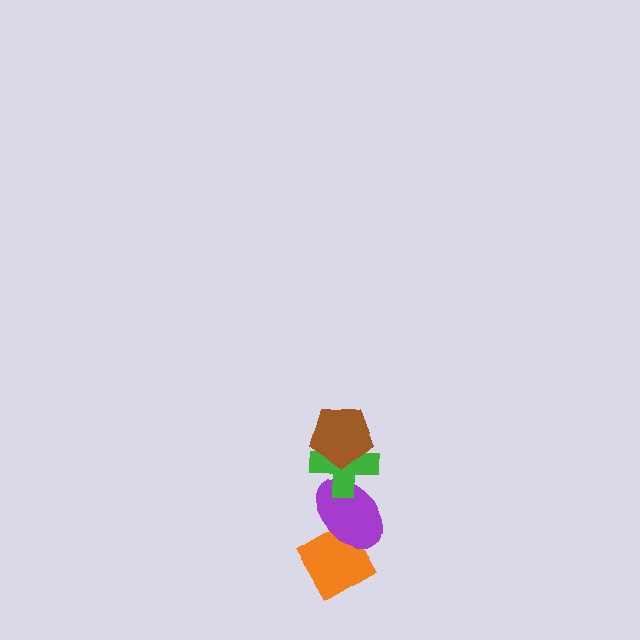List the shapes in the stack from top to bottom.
From top to bottom: the brown pentagon, the green cross, the purple ellipse, the orange diamond.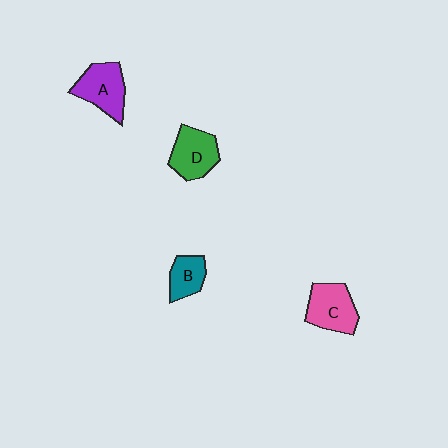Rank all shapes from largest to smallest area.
From largest to smallest: C (pink), A (purple), D (green), B (teal).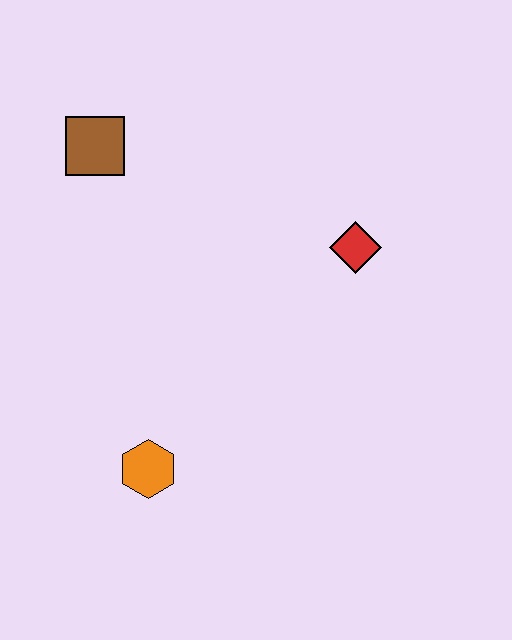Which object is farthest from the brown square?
The orange hexagon is farthest from the brown square.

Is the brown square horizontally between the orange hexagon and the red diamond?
No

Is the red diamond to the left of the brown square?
No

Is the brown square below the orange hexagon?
No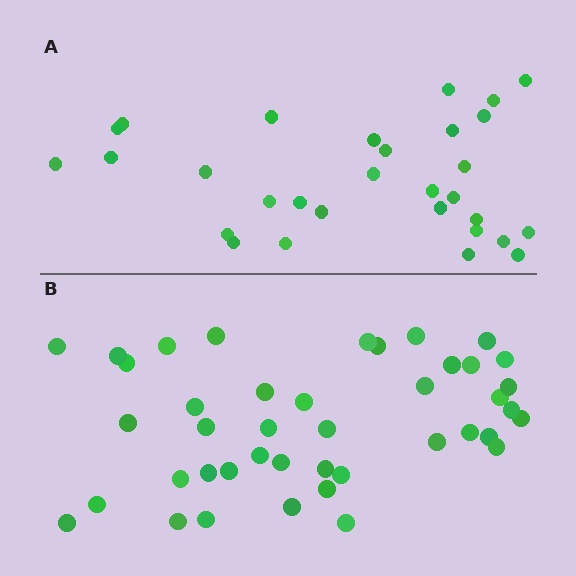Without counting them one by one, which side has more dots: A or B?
Region B (the bottom region) has more dots.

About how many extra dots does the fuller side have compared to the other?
Region B has roughly 12 or so more dots than region A.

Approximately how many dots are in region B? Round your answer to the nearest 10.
About 40 dots. (The exact count is 42, which rounds to 40.)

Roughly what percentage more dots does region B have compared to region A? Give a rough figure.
About 40% more.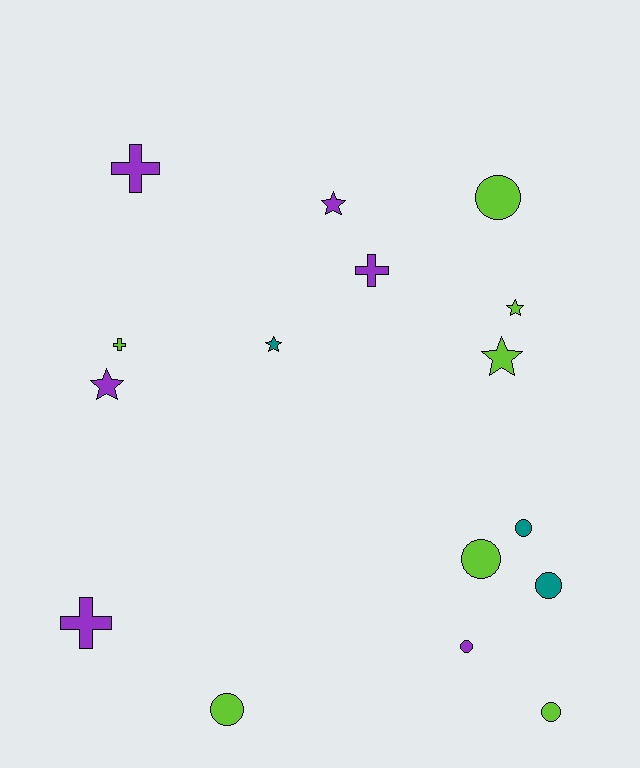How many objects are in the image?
There are 16 objects.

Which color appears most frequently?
Lime, with 7 objects.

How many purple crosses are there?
There are 3 purple crosses.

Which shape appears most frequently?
Circle, with 7 objects.